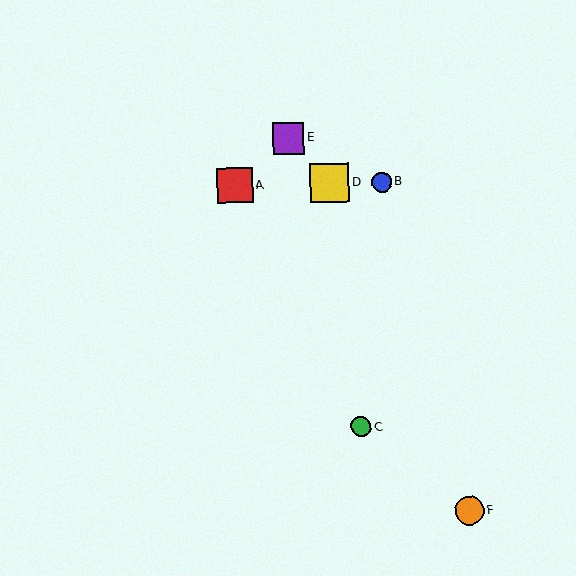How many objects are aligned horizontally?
3 objects (A, B, D) are aligned horizontally.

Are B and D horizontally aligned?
Yes, both are at y≈182.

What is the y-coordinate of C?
Object C is at y≈427.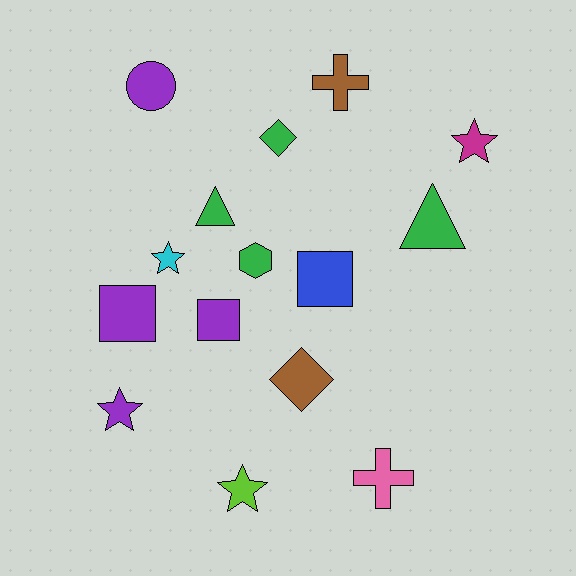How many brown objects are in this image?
There are 2 brown objects.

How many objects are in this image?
There are 15 objects.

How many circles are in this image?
There is 1 circle.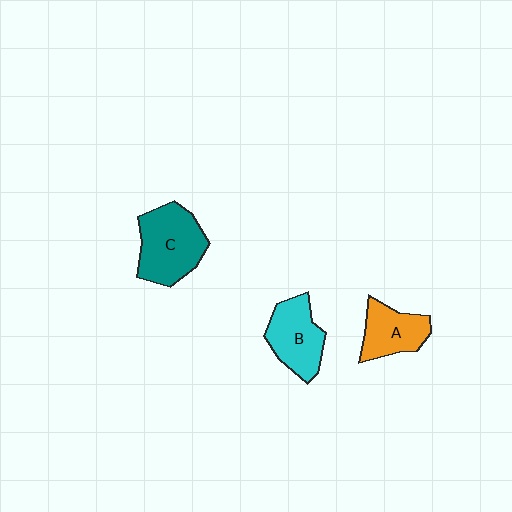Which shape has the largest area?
Shape C (teal).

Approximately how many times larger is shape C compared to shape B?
Approximately 1.3 times.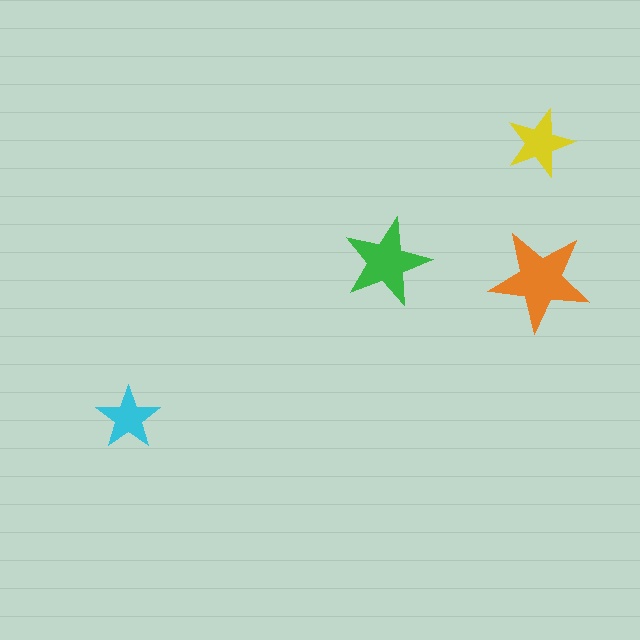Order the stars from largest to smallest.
the orange one, the green one, the yellow one, the cyan one.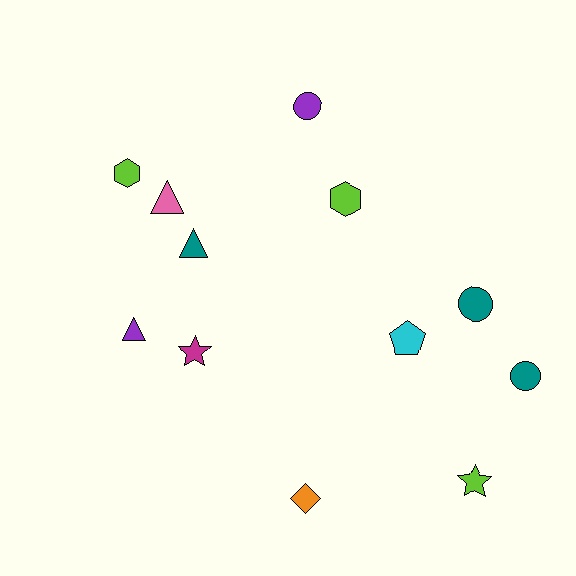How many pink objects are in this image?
There is 1 pink object.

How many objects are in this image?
There are 12 objects.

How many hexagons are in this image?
There are 2 hexagons.